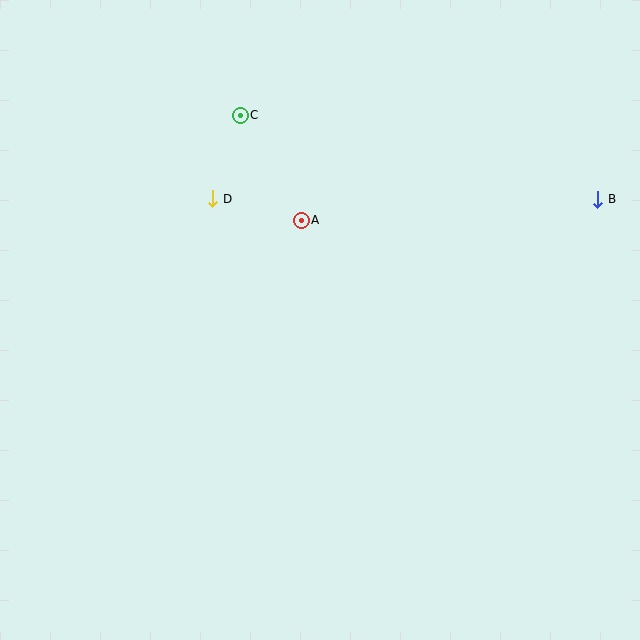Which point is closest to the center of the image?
Point A at (301, 220) is closest to the center.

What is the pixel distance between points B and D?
The distance between B and D is 385 pixels.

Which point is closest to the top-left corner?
Point C is closest to the top-left corner.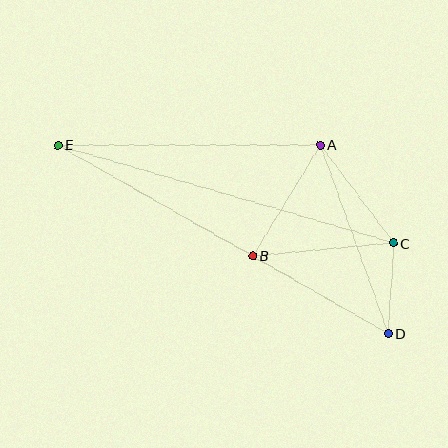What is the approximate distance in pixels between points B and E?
The distance between B and E is approximately 224 pixels.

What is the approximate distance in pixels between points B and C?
The distance between B and C is approximately 141 pixels.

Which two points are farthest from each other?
Points D and E are farthest from each other.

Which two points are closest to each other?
Points C and D are closest to each other.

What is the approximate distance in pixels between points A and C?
The distance between A and C is approximately 123 pixels.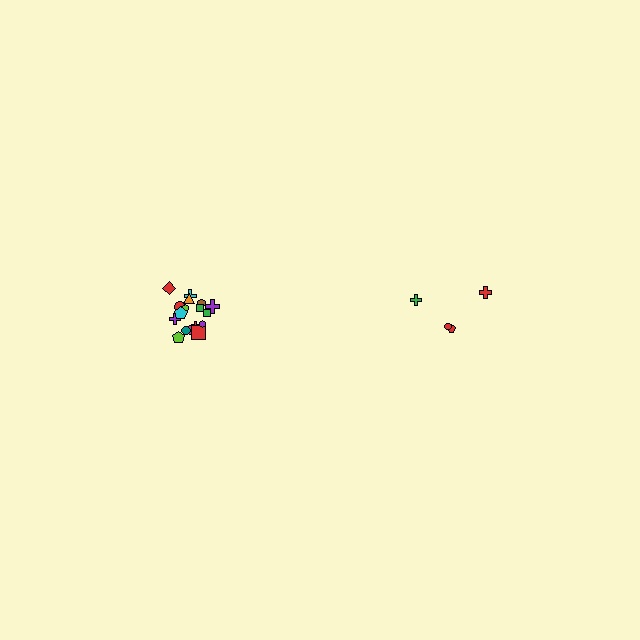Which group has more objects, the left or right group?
The left group.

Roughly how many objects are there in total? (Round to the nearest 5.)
Roughly 20 objects in total.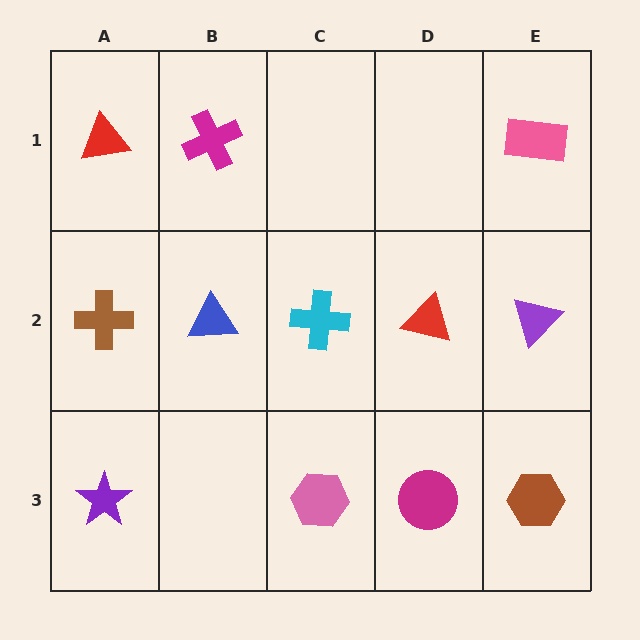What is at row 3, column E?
A brown hexagon.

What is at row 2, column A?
A brown cross.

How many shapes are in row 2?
5 shapes.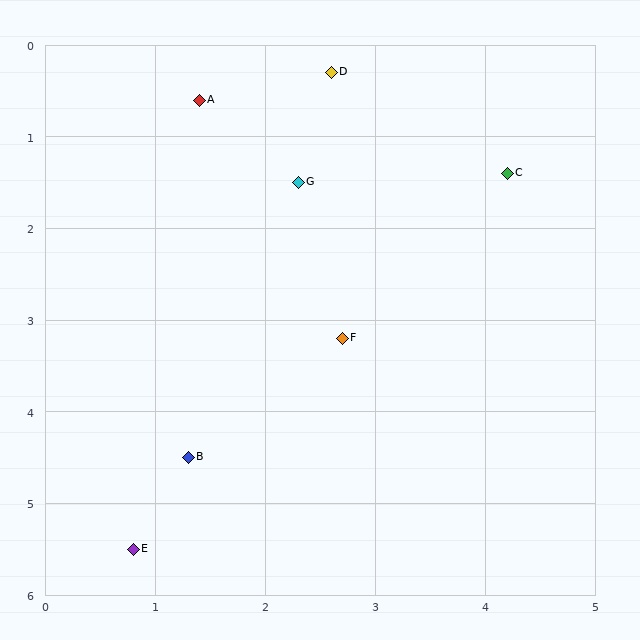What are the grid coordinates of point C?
Point C is at approximately (4.2, 1.4).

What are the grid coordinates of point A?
Point A is at approximately (1.4, 0.6).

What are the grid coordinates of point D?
Point D is at approximately (2.6, 0.3).